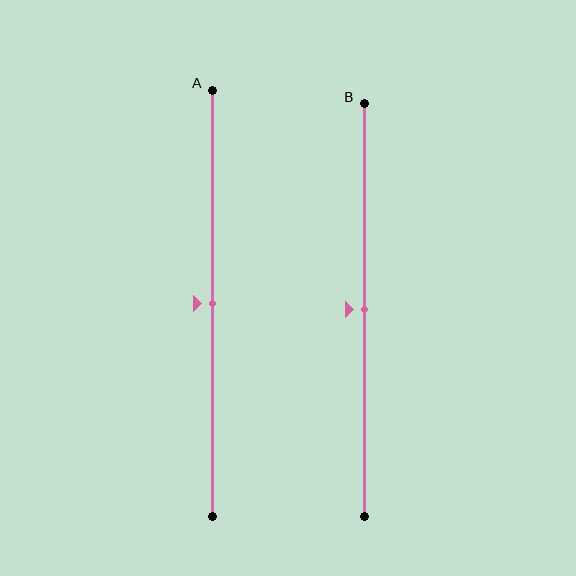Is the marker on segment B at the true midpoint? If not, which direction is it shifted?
Yes, the marker on segment B is at the true midpoint.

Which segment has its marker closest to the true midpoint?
Segment A has its marker closest to the true midpoint.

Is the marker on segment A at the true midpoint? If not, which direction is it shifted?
Yes, the marker on segment A is at the true midpoint.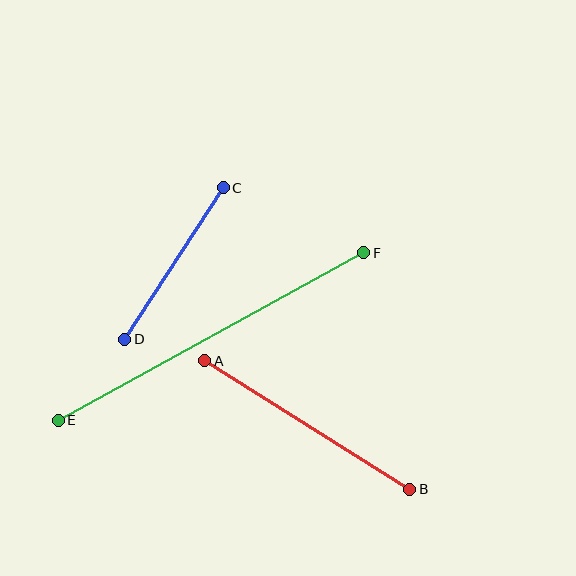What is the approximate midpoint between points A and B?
The midpoint is at approximately (307, 425) pixels.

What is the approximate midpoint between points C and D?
The midpoint is at approximately (174, 263) pixels.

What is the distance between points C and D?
The distance is approximately 181 pixels.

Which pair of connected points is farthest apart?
Points E and F are farthest apart.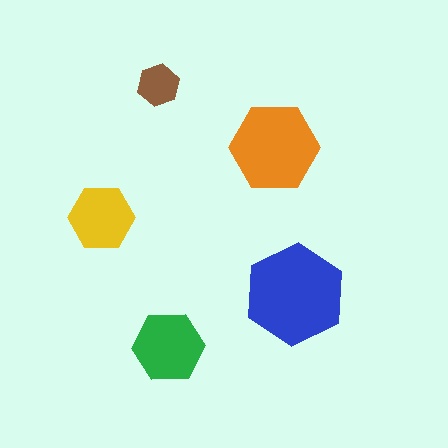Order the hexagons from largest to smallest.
the blue one, the orange one, the green one, the yellow one, the brown one.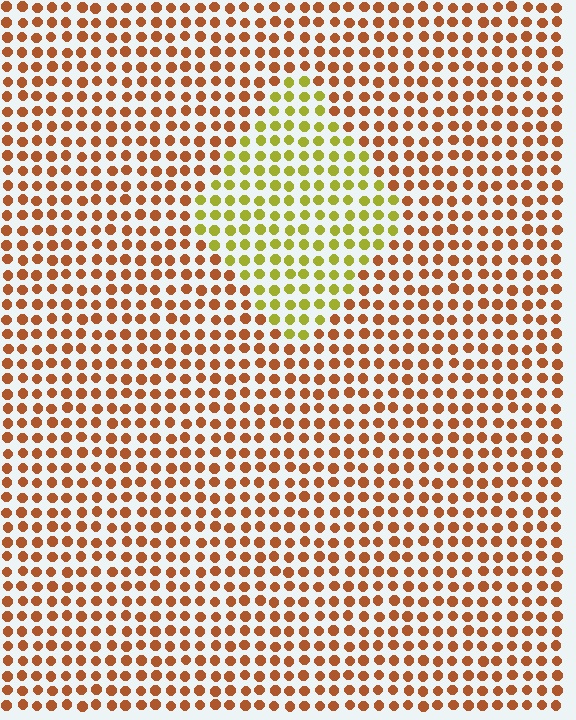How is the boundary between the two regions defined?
The boundary is defined purely by a slight shift in hue (about 48 degrees). Spacing, size, and orientation are identical on both sides.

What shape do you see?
I see a diamond.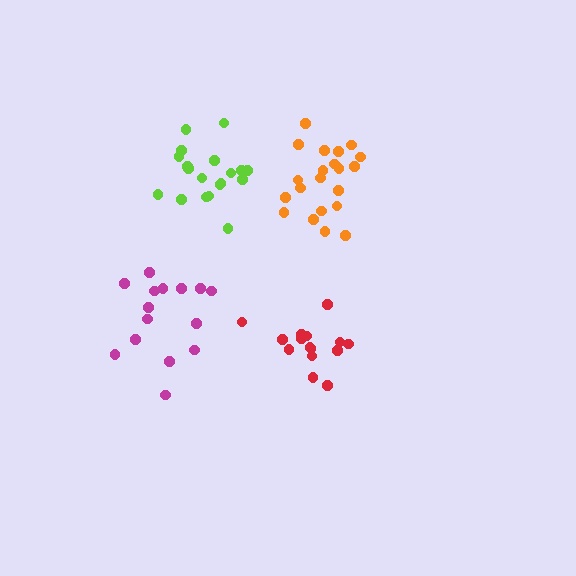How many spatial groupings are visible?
There are 4 spatial groupings.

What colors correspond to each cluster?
The clusters are colored: magenta, red, lime, orange.